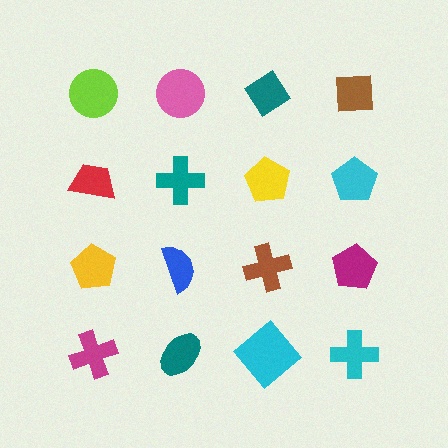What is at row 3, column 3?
A brown cross.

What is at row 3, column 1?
A yellow pentagon.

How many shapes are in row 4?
4 shapes.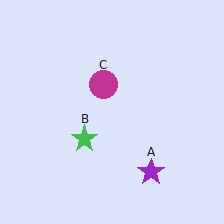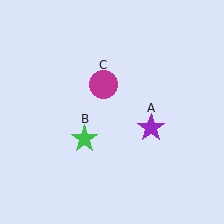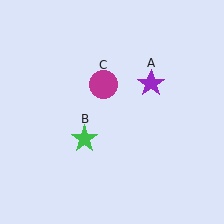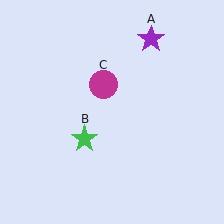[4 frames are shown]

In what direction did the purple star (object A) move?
The purple star (object A) moved up.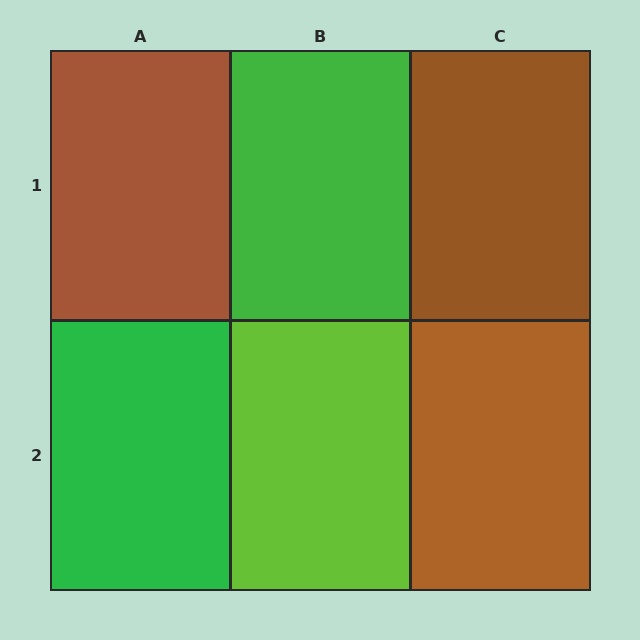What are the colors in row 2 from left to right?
Green, lime, brown.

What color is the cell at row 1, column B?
Green.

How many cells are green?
2 cells are green.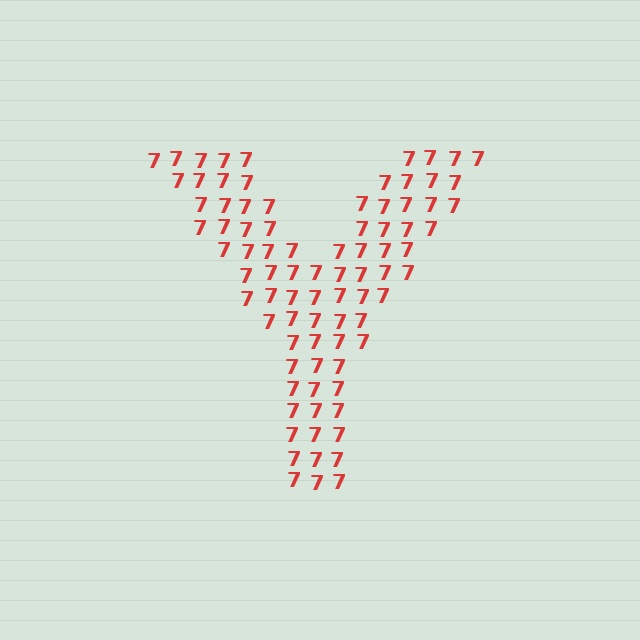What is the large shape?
The large shape is the letter Y.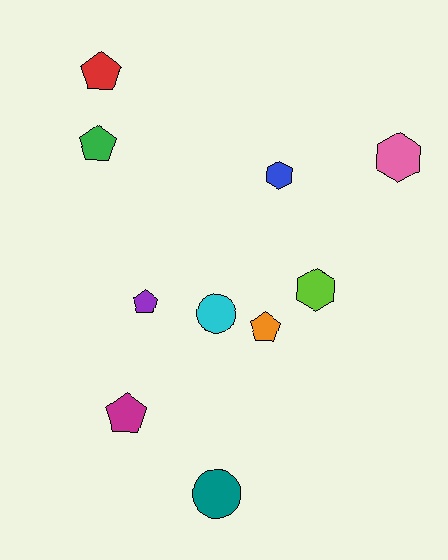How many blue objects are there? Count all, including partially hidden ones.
There is 1 blue object.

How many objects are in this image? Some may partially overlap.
There are 10 objects.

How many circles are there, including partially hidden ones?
There are 2 circles.